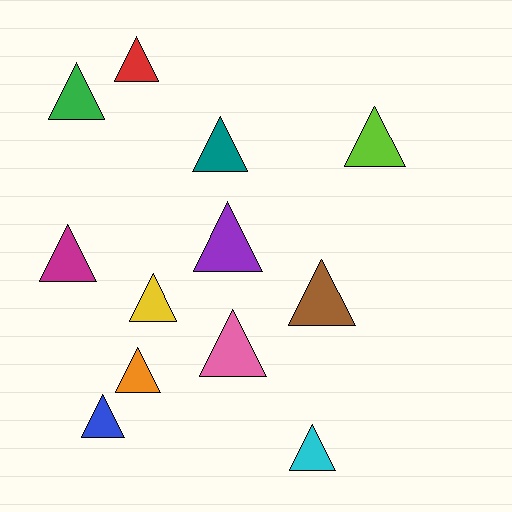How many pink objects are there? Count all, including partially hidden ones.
There is 1 pink object.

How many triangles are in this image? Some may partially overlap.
There are 12 triangles.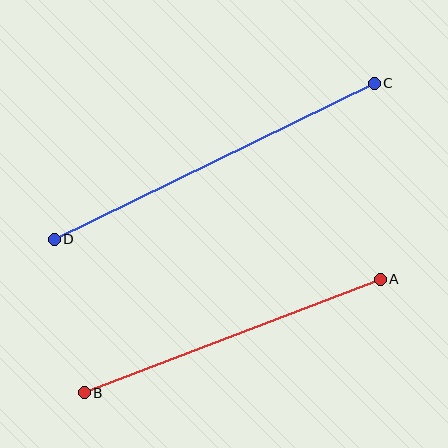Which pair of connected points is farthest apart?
Points C and D are farthest apart.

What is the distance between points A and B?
The distance is approximately 317 pixels.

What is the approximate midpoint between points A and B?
The midpoint is at approximately (232, 336) pixels.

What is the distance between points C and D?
The distance is approximately 356 pixels.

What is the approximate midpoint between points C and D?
The midpoint is at approximately (214, 161) pixels.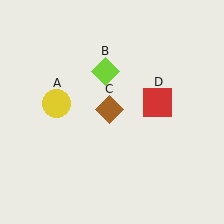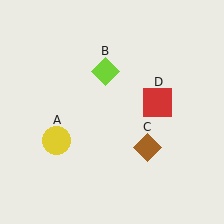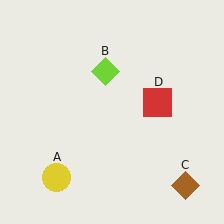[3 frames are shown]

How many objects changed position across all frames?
2 objects changed position: yellow circle (object A), brown diamond (object C).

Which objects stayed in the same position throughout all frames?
Lime diamond (object B) and red square (object D) remained stationary.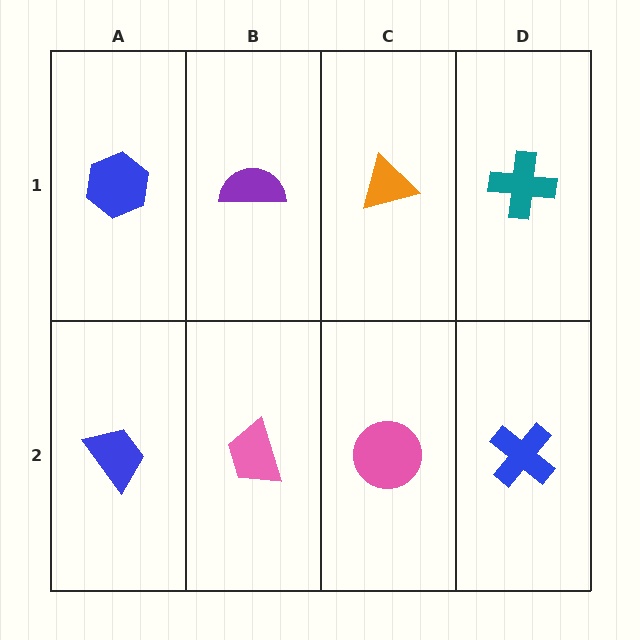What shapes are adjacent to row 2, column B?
A purple semicircle (row 1, column B), a blue trapezoid (row 2, column A), a pink circle (row 2, column C).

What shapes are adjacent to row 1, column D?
A blue cross (row 2, column D), an orange triangle (row 1, column C).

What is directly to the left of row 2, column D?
A pink circle.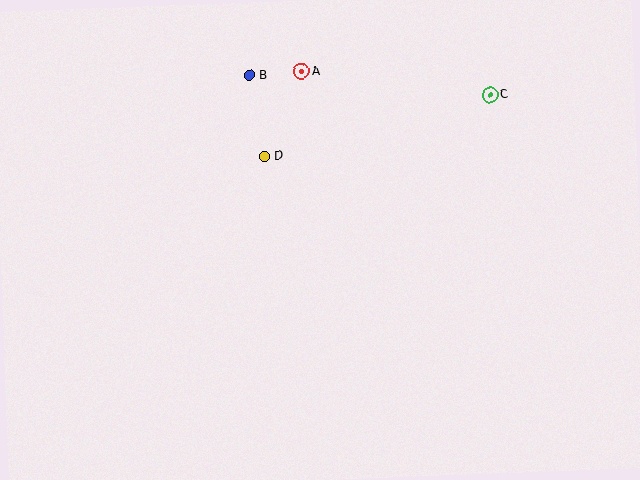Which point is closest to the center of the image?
Point D at (264, 157) is closest to the center.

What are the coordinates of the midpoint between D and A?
The midpoint between D and A is at (283, 114).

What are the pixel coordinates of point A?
Point A is at (301, 71).